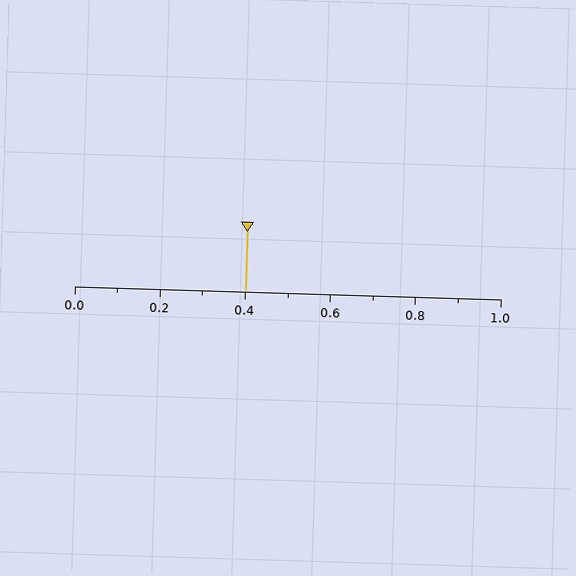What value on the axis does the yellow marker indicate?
The marker indicates approximately 0.4.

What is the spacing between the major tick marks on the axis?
The major ticks are spaced 0.2 apart.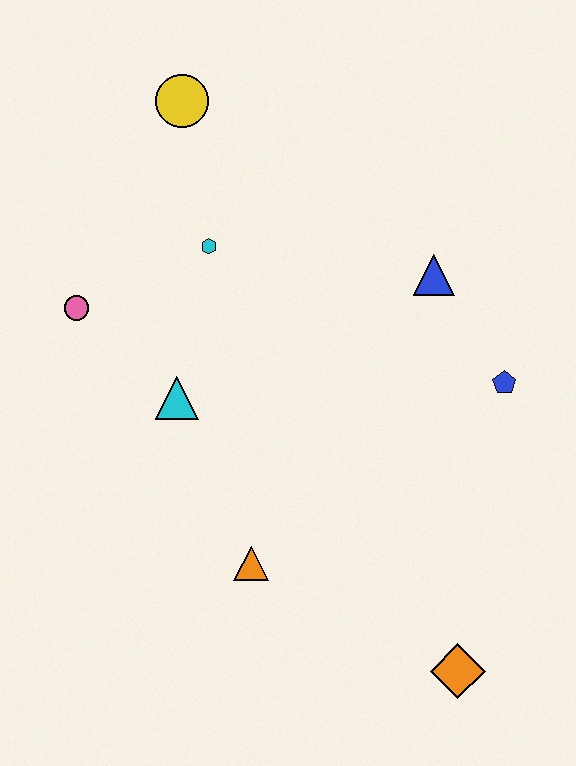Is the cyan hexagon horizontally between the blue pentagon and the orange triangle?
No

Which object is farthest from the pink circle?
The orange diamond is farthest from the pink circle.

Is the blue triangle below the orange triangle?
No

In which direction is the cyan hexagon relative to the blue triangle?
The cyan hexagon is to the left of the blue triangle.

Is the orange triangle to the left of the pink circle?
No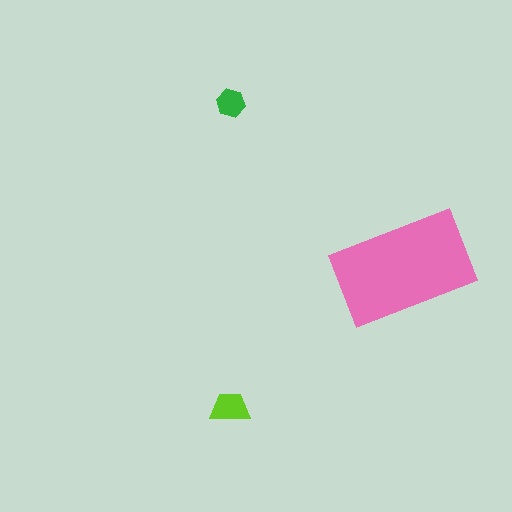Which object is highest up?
The green hexagon is topmost.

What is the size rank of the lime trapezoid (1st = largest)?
2nd.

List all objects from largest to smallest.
The pink rectangle, the lime trapezoid, the green hexagon.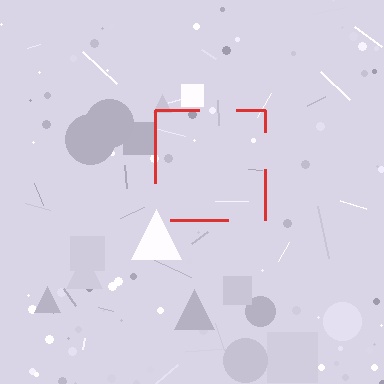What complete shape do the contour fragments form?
The contour fragments form a square.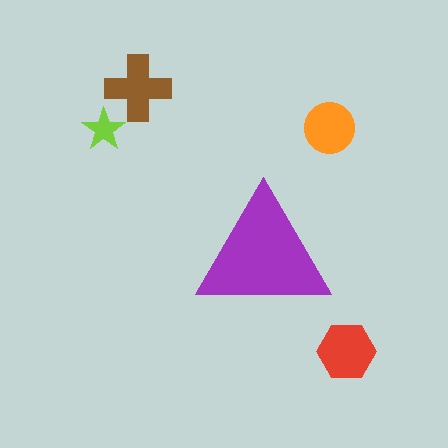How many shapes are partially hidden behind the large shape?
0 shapes are partially hidden.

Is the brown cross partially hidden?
No, the brown cross is fully visible.